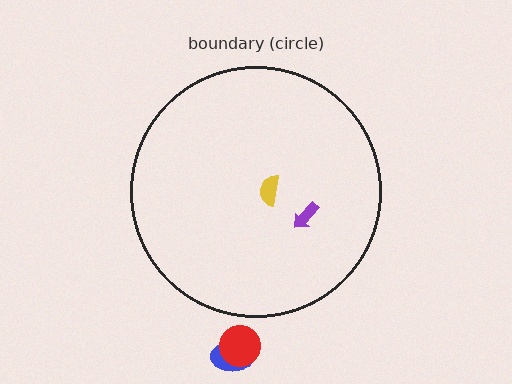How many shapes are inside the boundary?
2 inside, 2 outside.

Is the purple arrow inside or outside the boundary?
Inside.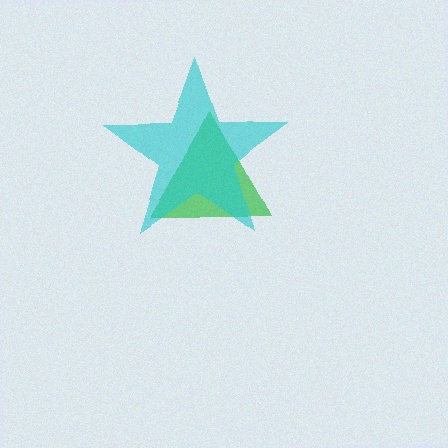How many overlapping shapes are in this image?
There are 2 overlapping shapes in the image.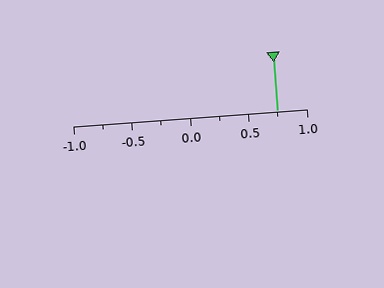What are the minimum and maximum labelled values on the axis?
The axis runs from -1.0 to 1.0.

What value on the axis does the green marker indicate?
The marker indicates approximately 0.75.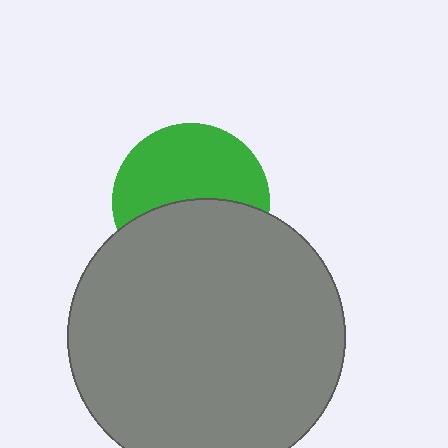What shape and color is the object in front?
The object in front is a gray circle.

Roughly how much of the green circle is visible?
About half of it is visible (roughly 54%).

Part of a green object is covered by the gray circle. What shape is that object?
It is a circle.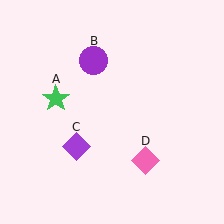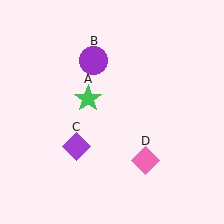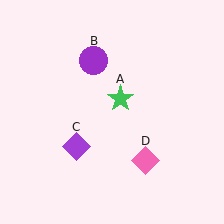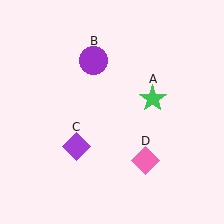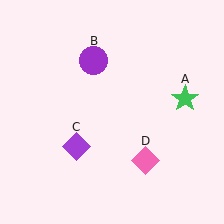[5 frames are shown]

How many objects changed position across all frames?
1 object changed position: green star (object A).